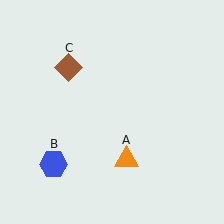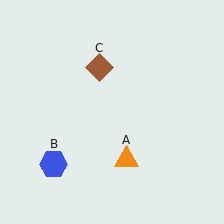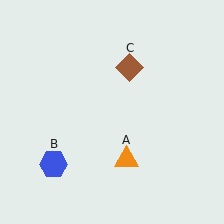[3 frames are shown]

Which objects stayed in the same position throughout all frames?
Orange triangle (object A) and blue hexagon (object B) remained stationary.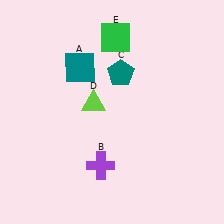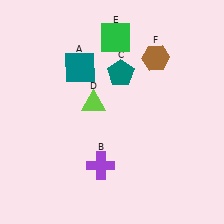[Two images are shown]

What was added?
A brown hexagon (F) was added in Image 2.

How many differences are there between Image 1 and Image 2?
There is 1 difference between the two images.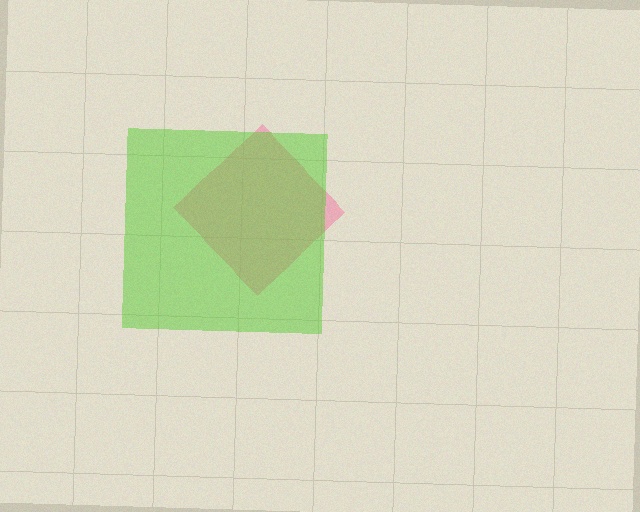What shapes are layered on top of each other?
The layered shapes are: a pink diamond, a lime square.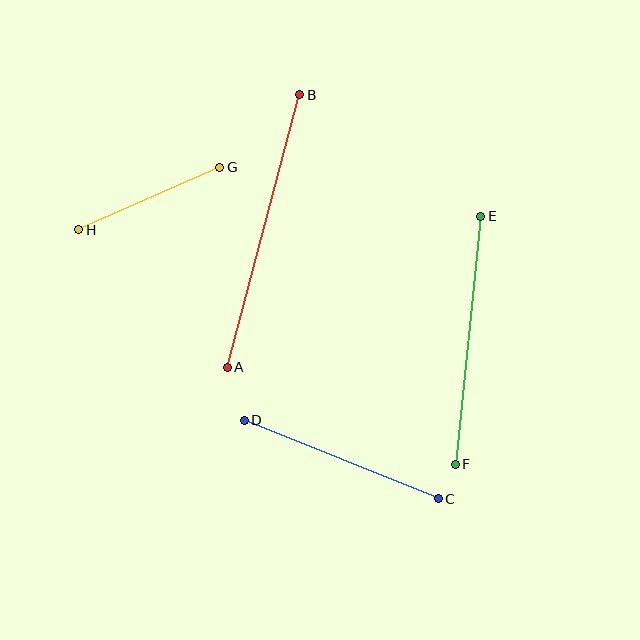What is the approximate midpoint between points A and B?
The midpoint is at approximately (263, 231) pixels.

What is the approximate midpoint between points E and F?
The midpoint is at approximately (468, 340) pixels.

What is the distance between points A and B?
The distance is approximately 282 pixels.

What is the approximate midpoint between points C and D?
The midpoint is at approximately (341, 460) pixels.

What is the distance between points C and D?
The distance is approximately 210 pixels.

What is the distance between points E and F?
The distance is approximately 250 pixels.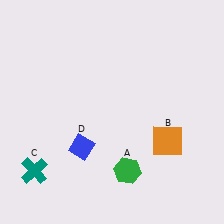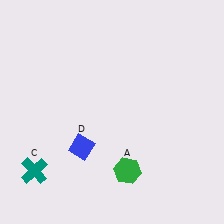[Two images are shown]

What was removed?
The orange square (B) was removed in Image 2.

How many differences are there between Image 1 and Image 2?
There is 1 difference between the two images.